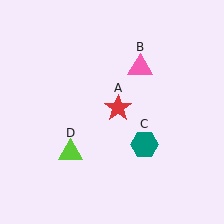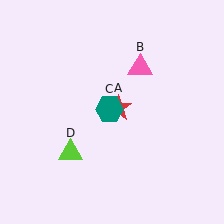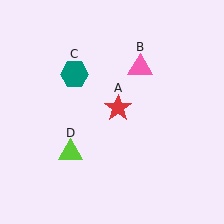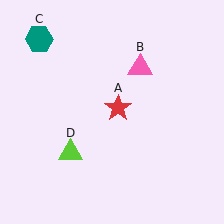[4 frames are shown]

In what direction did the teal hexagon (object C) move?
The teal hexagon (object C) moved up and to the left.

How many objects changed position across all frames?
1 object changed position: teal hexagon (object C).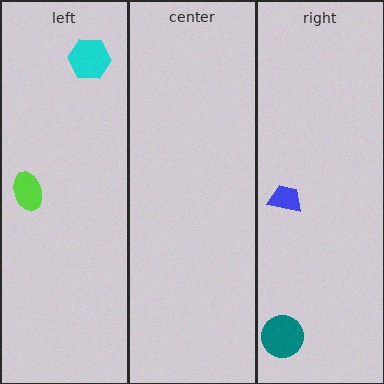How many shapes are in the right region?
2.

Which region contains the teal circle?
The right region.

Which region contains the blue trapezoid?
The right region.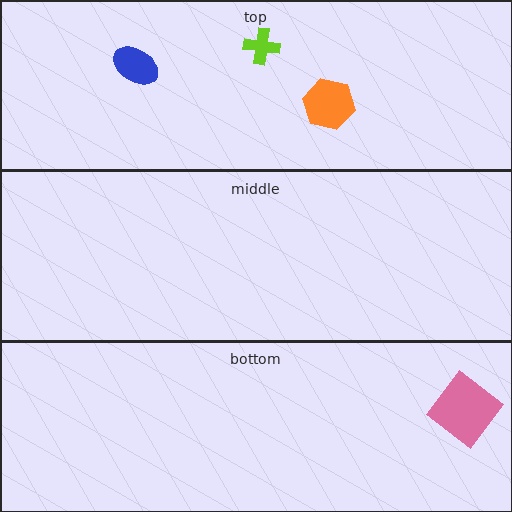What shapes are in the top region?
The blue ellipse, the lime cross, the orange hexagon.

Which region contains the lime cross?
The top region.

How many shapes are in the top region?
3.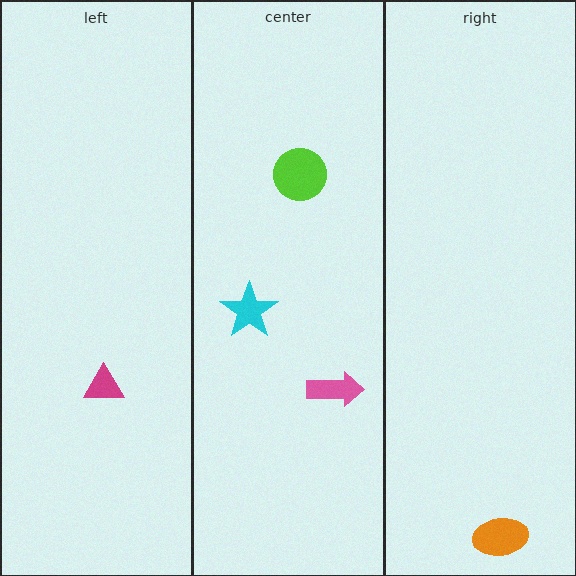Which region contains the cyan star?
The center region.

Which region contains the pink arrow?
The center region.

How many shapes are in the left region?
1.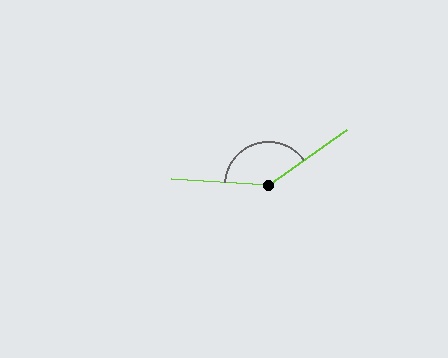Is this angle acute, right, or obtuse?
It is obtuse.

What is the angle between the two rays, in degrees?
Approximately 142 degrees.